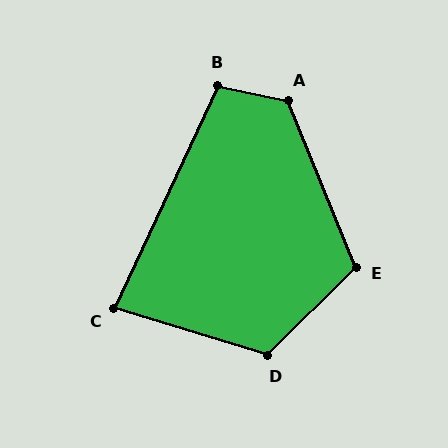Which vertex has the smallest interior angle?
C, at approximately 82 degrees.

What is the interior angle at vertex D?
Approximately 118 degrees (obtuse).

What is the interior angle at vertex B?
Approximately 102 degrees (obtuse).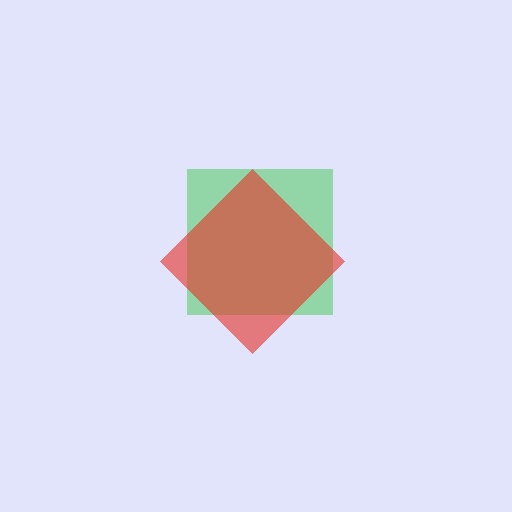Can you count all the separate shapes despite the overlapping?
Yes, there are 2 separate shapes.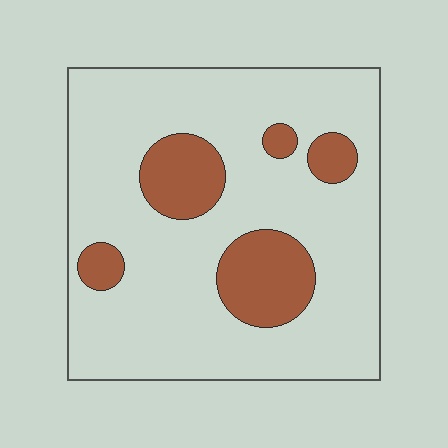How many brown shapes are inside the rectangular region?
5.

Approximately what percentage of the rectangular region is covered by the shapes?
Approximately 20%.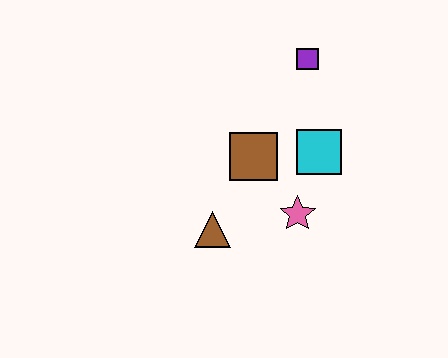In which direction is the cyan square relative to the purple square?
The cyan square is below the purple square.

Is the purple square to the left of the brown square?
No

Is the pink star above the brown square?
No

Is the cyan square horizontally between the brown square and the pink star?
No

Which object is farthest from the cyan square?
The brown triangle is farthest from the cyan square.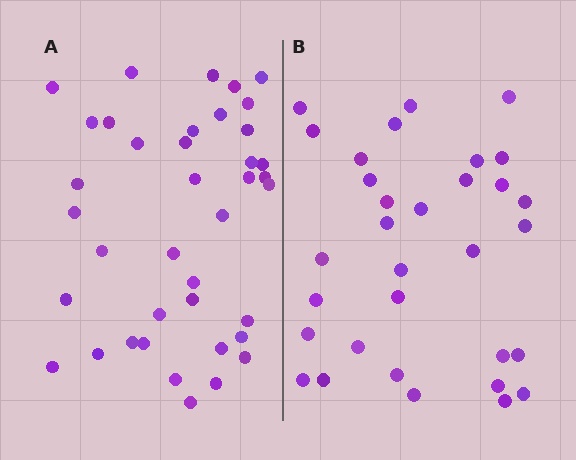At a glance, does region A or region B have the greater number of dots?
Region A (the left region) has more dots.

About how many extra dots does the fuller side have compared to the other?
Region A has roughly 8 or so more dots than region B.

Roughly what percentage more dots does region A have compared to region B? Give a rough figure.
About 20% more.